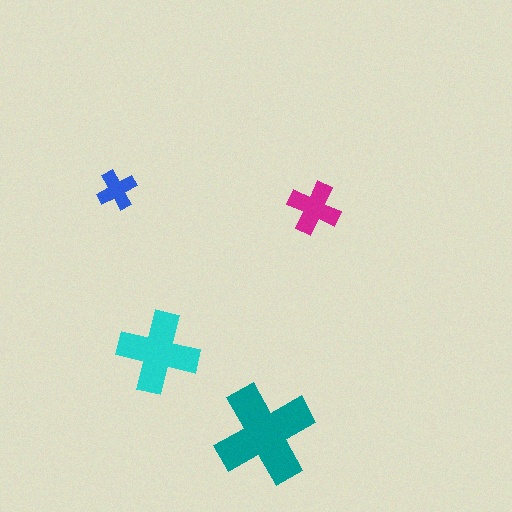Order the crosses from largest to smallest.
the teal one, the cyan one, the magenta one, the blue one.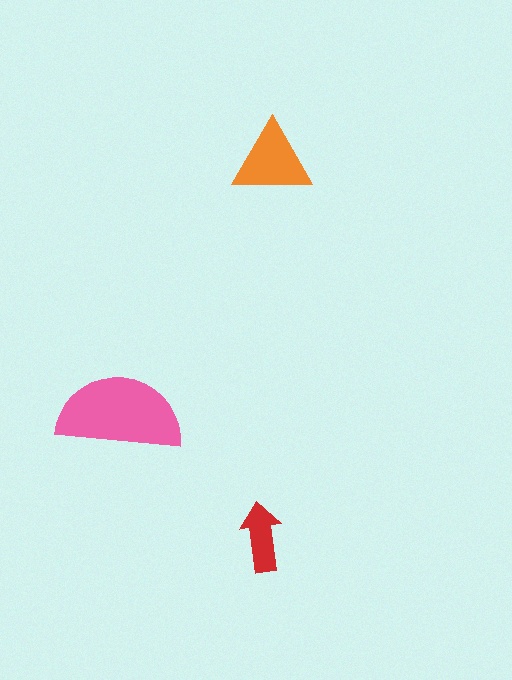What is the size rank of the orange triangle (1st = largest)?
2nd.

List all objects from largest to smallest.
The pink semicircle, the orange triangle, the red arrow.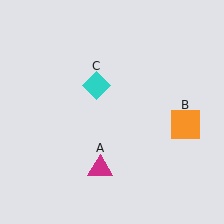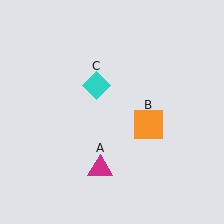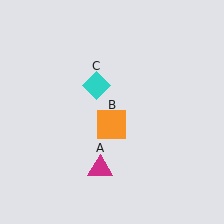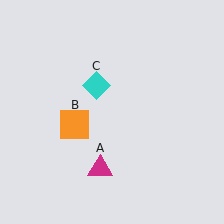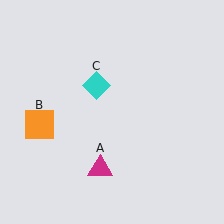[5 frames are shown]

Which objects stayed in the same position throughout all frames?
Magenta triangle (object A) and cyan diamond (object C) remained stationary.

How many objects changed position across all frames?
1 object changed position: orange square (object B).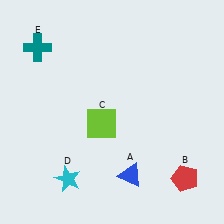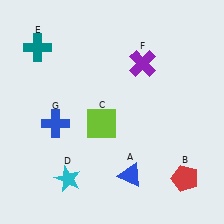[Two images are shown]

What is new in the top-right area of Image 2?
A purple cross (F) was added in the top-right area of Image 2.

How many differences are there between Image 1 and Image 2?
There are 2 differences between the two images.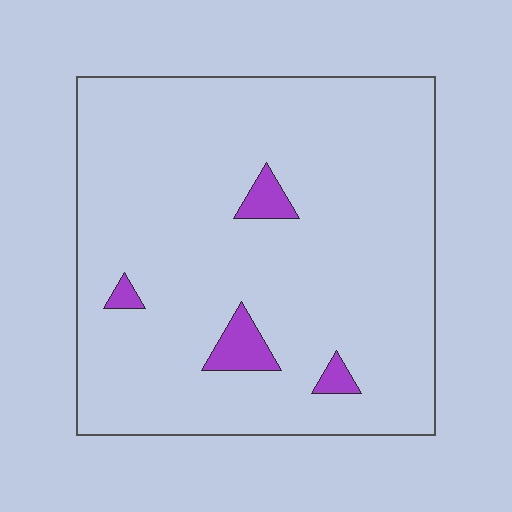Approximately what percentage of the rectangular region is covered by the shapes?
Approximately 5%.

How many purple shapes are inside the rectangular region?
4.